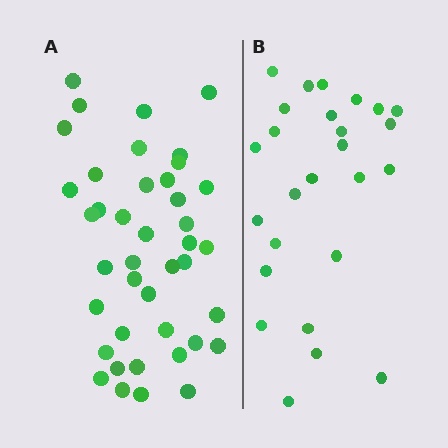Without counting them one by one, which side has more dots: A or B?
Region A (the left region) has more dots.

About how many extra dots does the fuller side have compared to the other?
Region A has approximately 15 more dots than region B.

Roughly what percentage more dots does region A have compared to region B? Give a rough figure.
About 60% more.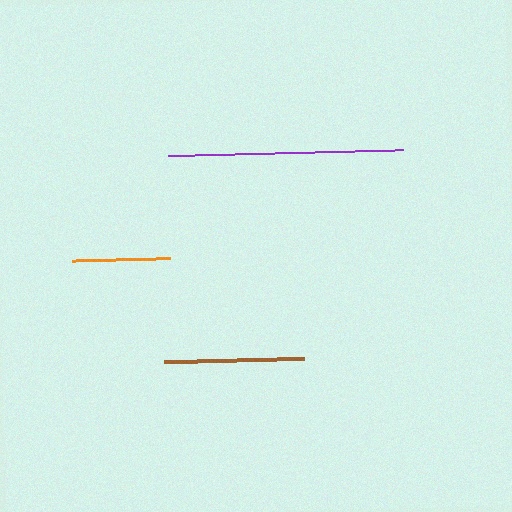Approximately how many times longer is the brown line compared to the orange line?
The brown line is approximately 1.4 times the length of the orange line.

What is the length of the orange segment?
The orange segment is approximately 99 pixels long.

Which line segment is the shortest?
The orange line is the shortest at approximately 99 pixels.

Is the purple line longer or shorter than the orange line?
The purple line is longer than the orange line.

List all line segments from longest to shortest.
From longest to shortest: purple, brown, orange.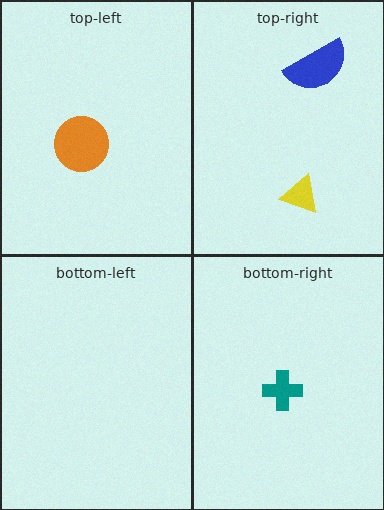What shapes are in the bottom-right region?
The teal cross.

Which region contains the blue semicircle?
The top-right region.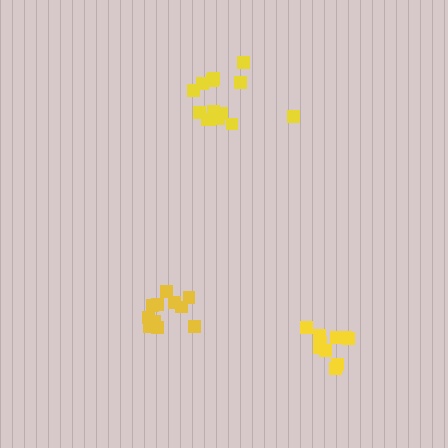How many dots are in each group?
Group 1: 11 dots, Group 2: 10 dots, Group 3: 14 dots (35 total).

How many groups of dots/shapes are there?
There are 3 groups.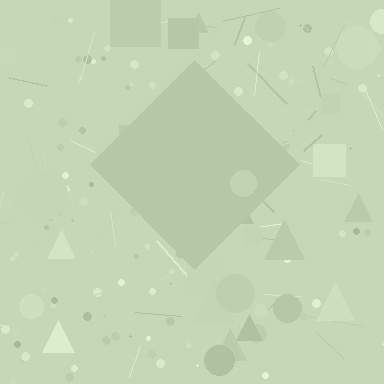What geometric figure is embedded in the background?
A diamond is embedded in the background.